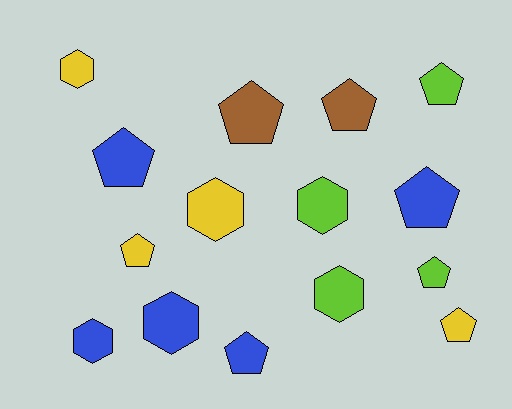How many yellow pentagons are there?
There are 2 yellow pentagons.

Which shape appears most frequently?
Pentagon, with 9 objects.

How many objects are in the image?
There are 15 objects.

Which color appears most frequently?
Blue, with 5 objects.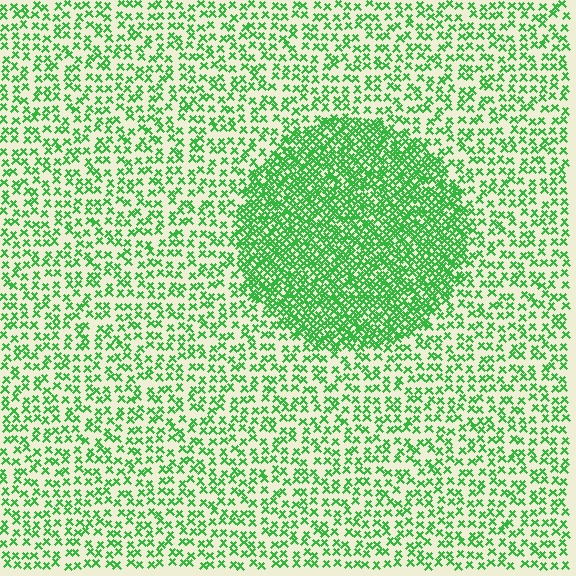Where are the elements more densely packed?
The elements are more densely packed inside the circle boundary.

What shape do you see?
I see a circle.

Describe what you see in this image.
The image contains small green elements arranged at two different densities. A circle-shaped region is visible where the elements are more densely packed than the surrounding area.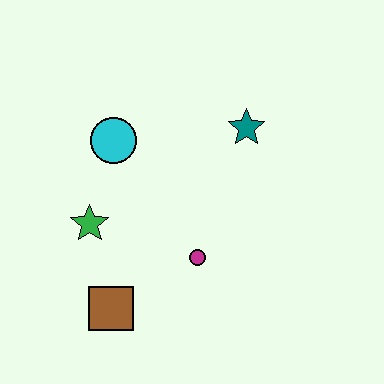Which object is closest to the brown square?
The green star is closest to the brown square.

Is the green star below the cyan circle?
Yes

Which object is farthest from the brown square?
The teal star is farthest from the brown square.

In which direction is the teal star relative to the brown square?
The teal star is above the brown square.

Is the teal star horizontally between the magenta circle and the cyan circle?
No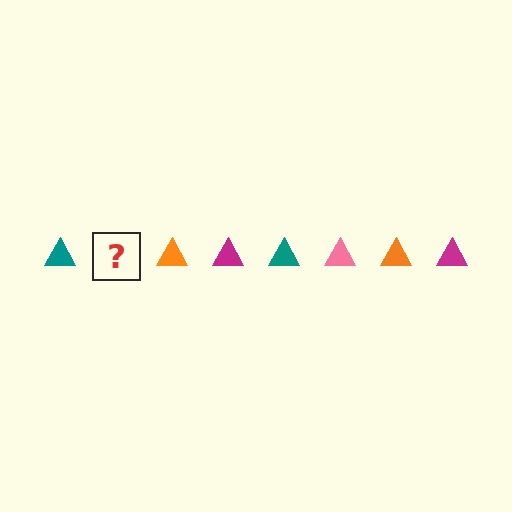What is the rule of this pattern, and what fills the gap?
The rule is that the pattern cycles through teal, pink, orange, magenta triangles. The gap should be filled with a pink triangle.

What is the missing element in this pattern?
The missing element is a pink triangle.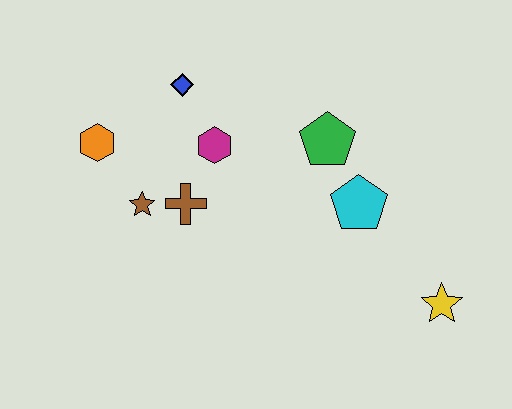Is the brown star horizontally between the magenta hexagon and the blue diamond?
No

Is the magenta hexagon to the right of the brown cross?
Yes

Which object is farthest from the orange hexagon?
The yellow star is farthest from the orange hexagon.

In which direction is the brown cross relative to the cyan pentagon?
The brown cross is to the left of the cyan pentagon.